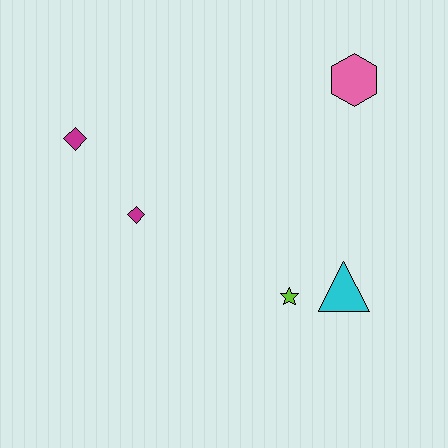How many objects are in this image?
There are 5 objects.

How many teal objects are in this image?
There are no teal objects.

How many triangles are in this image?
There is 1 triangle.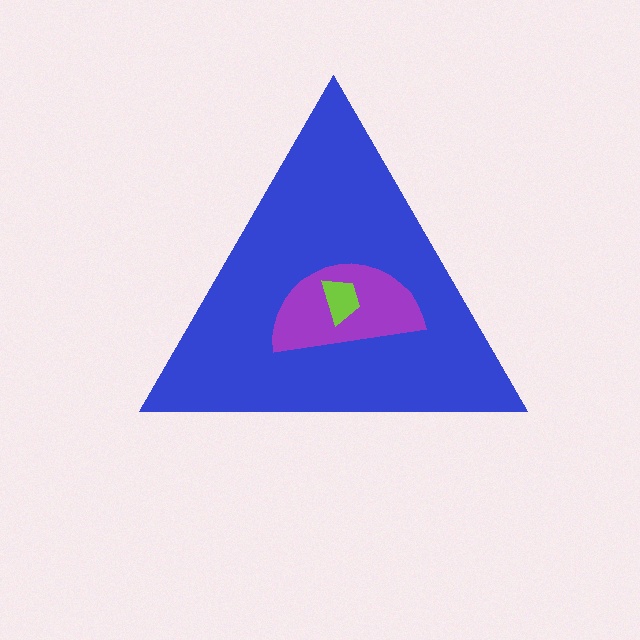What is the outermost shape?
The blue triangle.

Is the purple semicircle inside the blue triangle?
Yes.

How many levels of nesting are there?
3.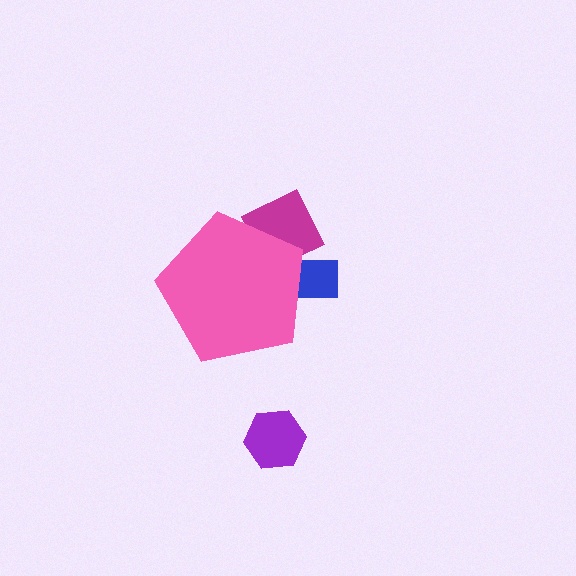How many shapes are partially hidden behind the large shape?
2 shapes are partially hidden.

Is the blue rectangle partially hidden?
Yes, the blue rectangle is partially hidden behind the pink pentagon.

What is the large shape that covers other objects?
A pink pentagon.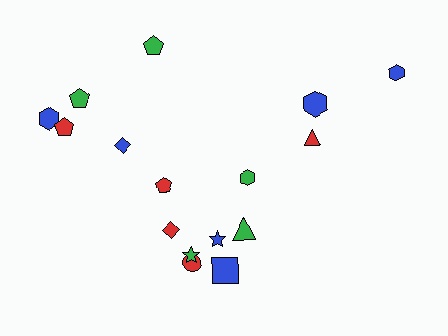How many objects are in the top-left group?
There are 5 objects.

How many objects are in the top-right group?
There are 3 objects.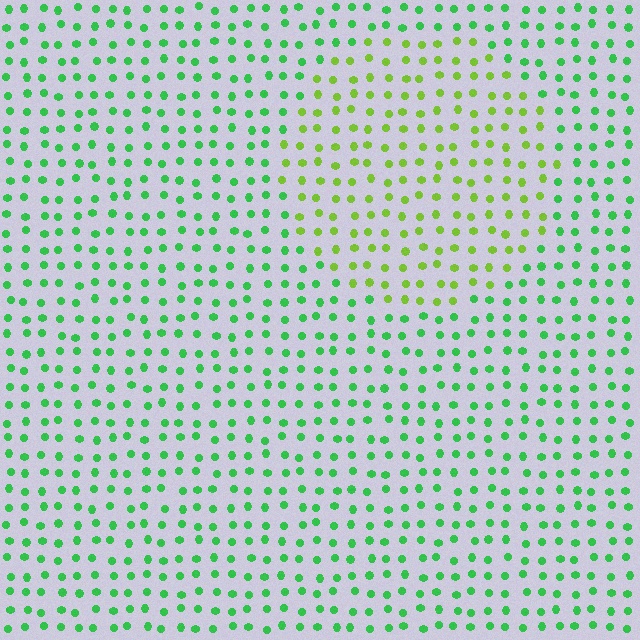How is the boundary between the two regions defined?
The boundary is defined purely by a slight shift in hue (about 39 degrees). Spacing, size, and orientation are identical on both sides.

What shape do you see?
I see a circle.